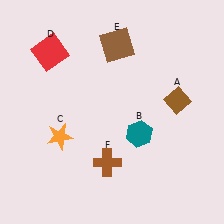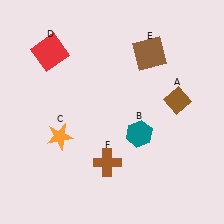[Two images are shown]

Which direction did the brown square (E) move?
The brown square (E) moved right.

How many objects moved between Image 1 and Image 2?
1 object moved between the two images.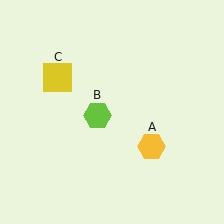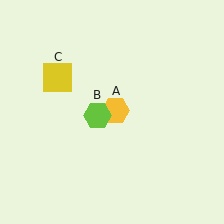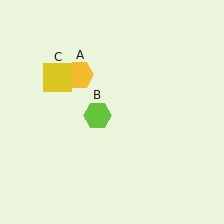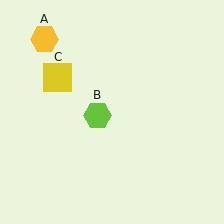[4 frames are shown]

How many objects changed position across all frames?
1 object changed position: yellow hexagon (object A).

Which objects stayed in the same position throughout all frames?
Lime hexagon (object B) and yellow square (object C) remained stationary.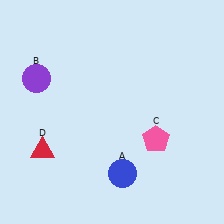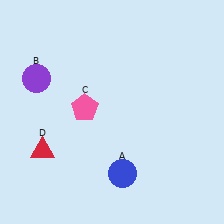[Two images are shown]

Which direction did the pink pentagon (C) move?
The pink pentagon (C) moved left.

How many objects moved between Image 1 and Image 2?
1 object moved between the two images.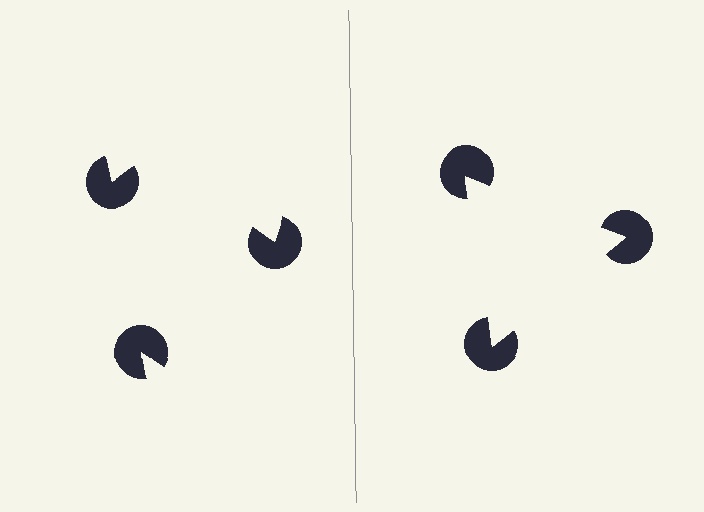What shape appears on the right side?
An illusory triangle.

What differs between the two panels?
The pac-man discs are positioned identically on both sides; only the wedge orientations differ. On the right they align to a triangle; on the left they are misaligned.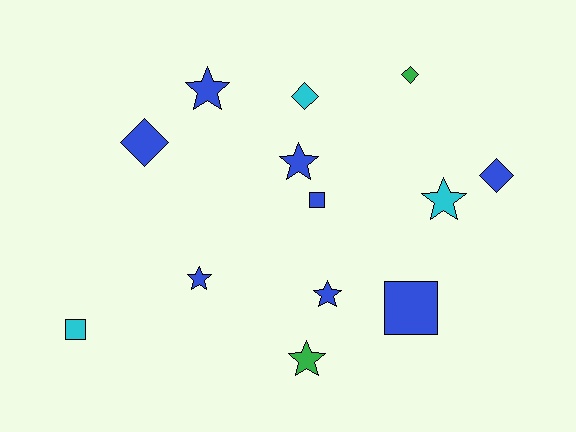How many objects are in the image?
There are 13 objects.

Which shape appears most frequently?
Star, with 6 objects.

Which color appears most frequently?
Blue, with 8 objects.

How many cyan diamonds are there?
There is 1 cyan diamond.